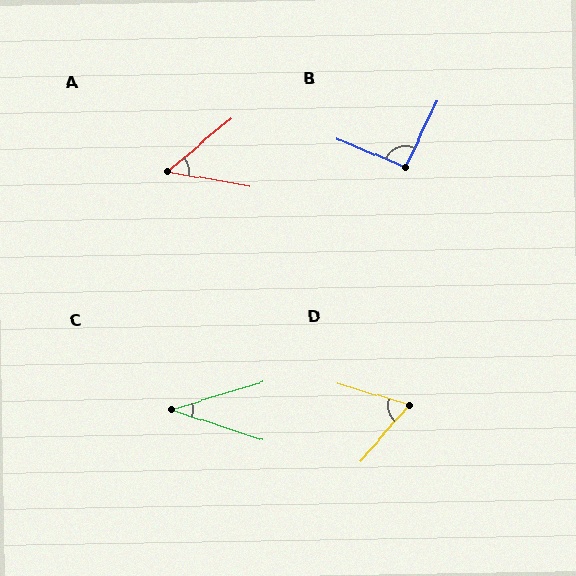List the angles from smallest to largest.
C (35°), A (49°), D (65°), B (93°).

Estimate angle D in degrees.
Approximately 65 degrees.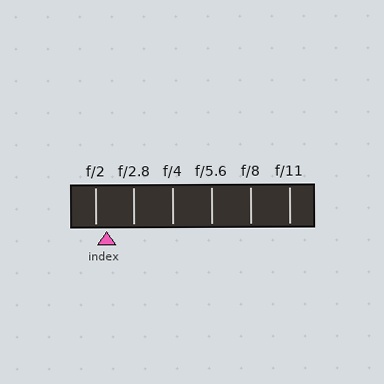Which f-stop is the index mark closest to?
The index mark is closest to f/2.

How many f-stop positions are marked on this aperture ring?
There are 6 f-stop positions marked.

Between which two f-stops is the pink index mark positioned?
The index mark is between f/2 and f/2.8.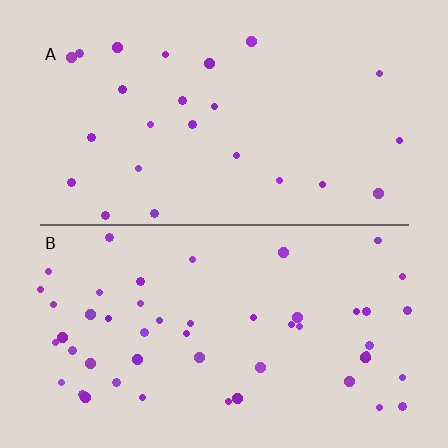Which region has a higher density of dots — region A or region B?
B (the bottom).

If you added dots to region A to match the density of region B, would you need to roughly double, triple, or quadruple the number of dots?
Approximately double.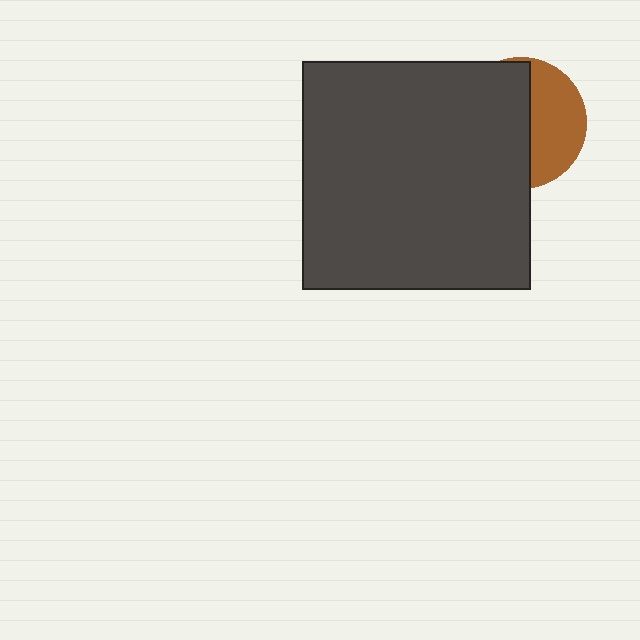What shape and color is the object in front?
The object in front is a dark gray square.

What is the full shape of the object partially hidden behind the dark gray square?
The partially hidden object is a brown circle.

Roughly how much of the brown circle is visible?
A small part of it is visible (roughly 41%).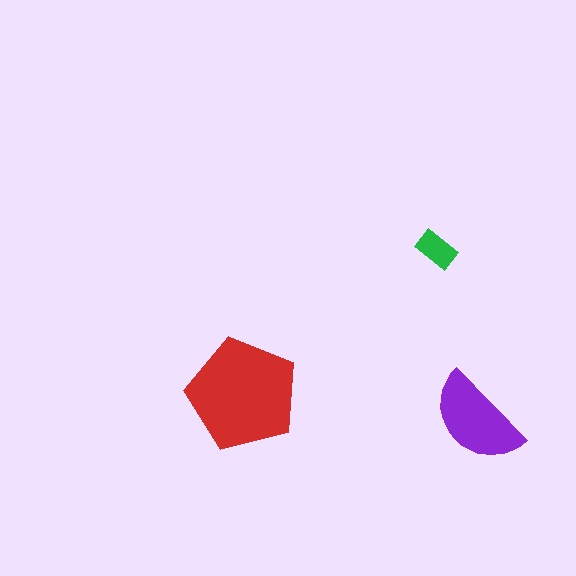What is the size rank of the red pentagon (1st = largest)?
1st.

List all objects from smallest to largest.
The green rectangle, the purple semicircle, the red pentagon.